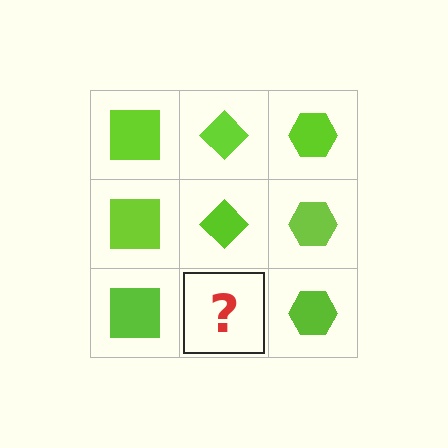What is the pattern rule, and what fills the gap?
The rule is that each column has a consistent shape. The gap should be filled with a lime diamond.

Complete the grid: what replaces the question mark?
The question mark should be replaced with a lime diamond.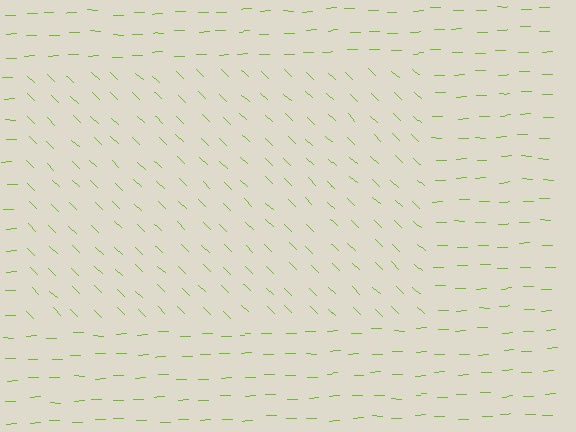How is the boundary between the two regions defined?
The boundary is defined purely by a change in line orientation (approximately 45 degrees difference). All lines are the same color and thickness.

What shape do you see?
I see a rectangle.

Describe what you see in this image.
The image is filled with small lime line segments. A rectangle region in the image has lines oriented differently from the surrounding lines, creating a visible texture boundary.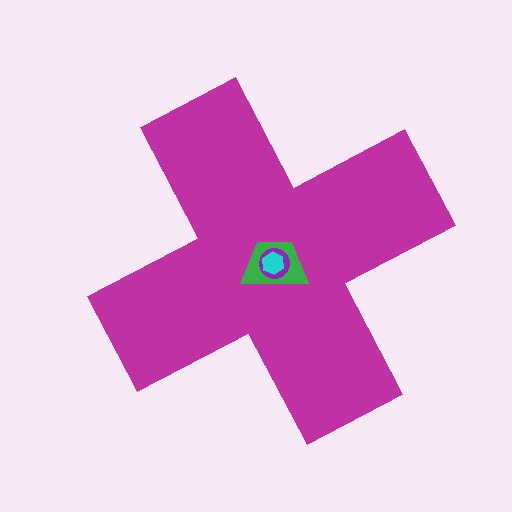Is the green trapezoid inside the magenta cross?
Yes.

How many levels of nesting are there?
4.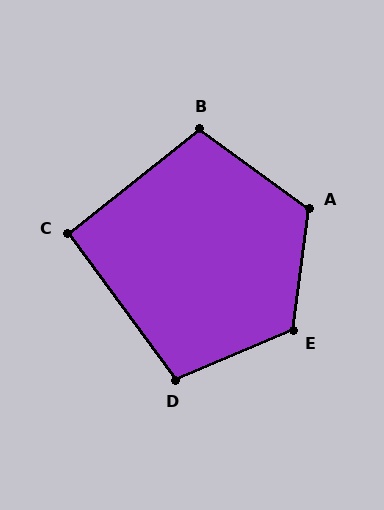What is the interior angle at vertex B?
Approximately 106 degrees (obtuse).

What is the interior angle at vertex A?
Approximately 118 degrees (obtuse).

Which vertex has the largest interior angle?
E, at approximately 120 degrees.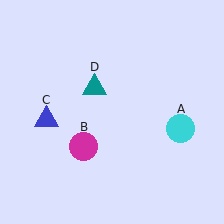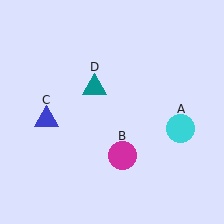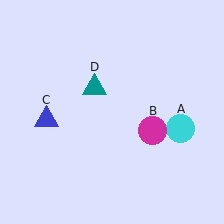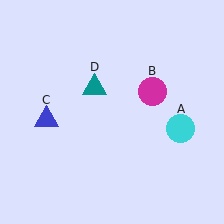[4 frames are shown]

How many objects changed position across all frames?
1 object changed position: magenta circle (object B).